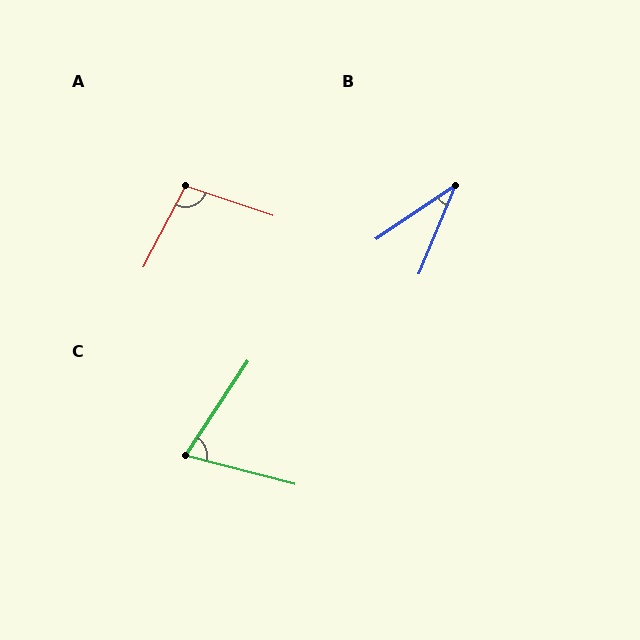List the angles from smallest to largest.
B (33°), C (71°), A (99°).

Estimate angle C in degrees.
Approximately 71 degrees.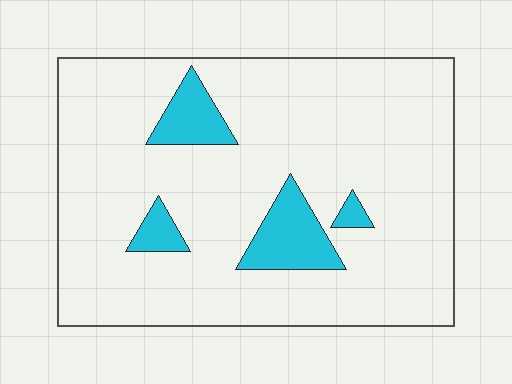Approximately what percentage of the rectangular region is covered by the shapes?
Approximately 10%.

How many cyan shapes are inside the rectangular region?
4.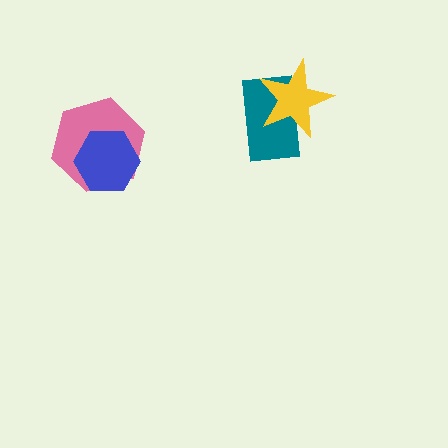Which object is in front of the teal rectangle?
The yellow star is in front of the teal rectangle.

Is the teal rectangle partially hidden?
Yes, it is partially covered by another shape.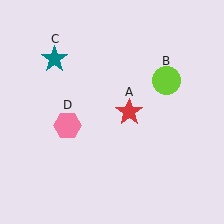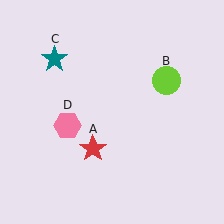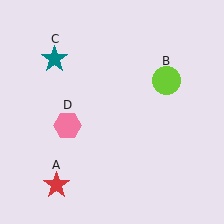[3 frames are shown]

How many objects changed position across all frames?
1 object changed position: red star (object A).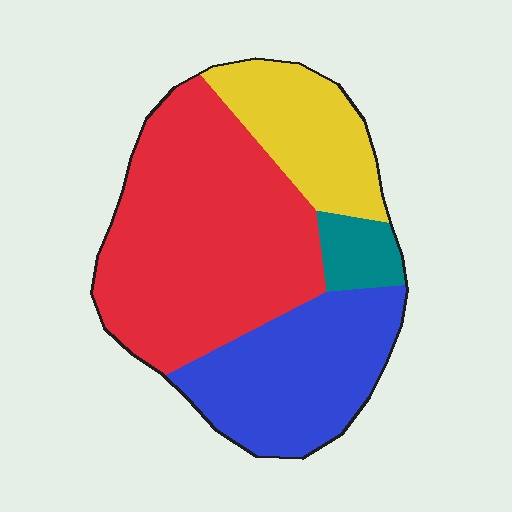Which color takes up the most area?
Red, at roughly 50%.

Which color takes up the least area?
Teal, at roughly 5%.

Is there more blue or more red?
Red.